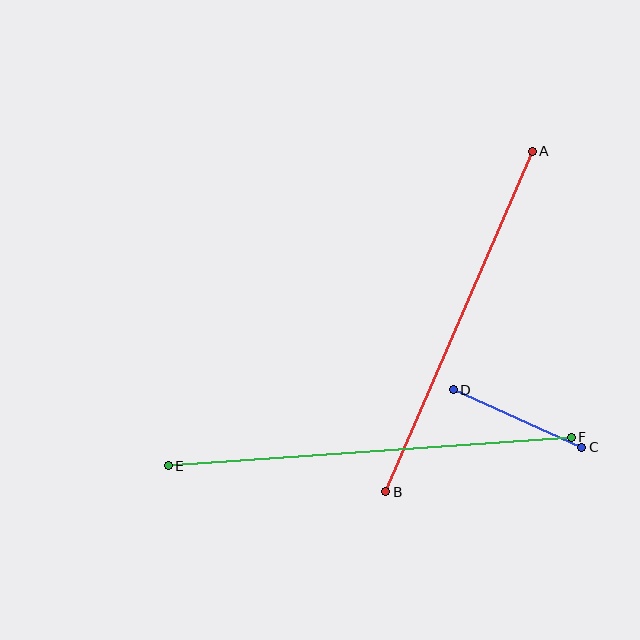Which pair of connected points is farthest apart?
Points E and F are farthest apart.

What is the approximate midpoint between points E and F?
The midpoint is at approximately (370, 451) pixels.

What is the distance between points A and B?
The distance is approximately 371 pixels.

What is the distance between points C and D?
The distance is approximately 141 pixels.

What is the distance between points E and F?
The distance is approximately 404 pixels.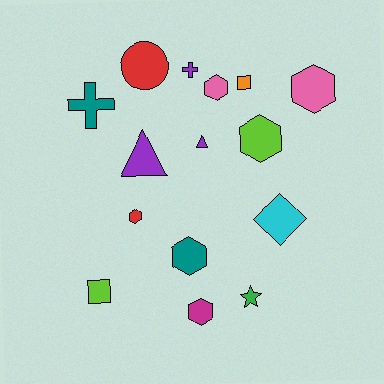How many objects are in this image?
There are 15 objects.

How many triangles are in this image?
There are 2 triangles.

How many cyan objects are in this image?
There is 1 cyan object.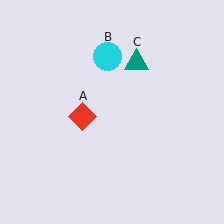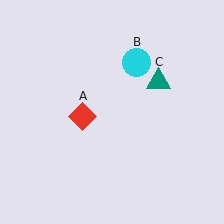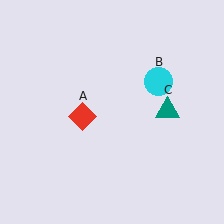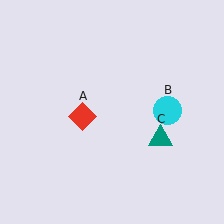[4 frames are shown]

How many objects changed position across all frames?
2 objects changed position: cyan circle (object B), teal triangle (object C).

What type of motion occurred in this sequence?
The cyan circle (object B), teal triangle (object C) rotated clockwise around the center of the scene.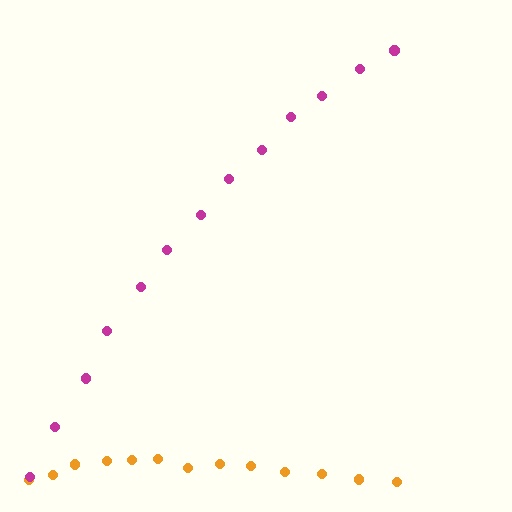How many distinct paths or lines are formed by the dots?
There are 2 distinct paths.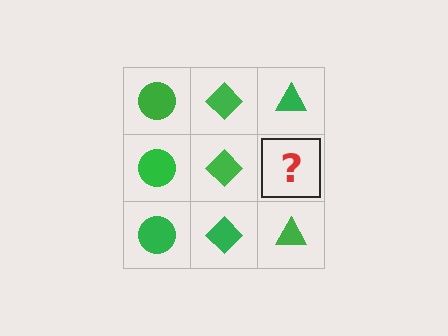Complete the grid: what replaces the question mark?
The question mark should be replaced with a green triangle.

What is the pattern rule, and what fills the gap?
The rule is that each column has a consistent shape. The gap should be filled with a green triangle.